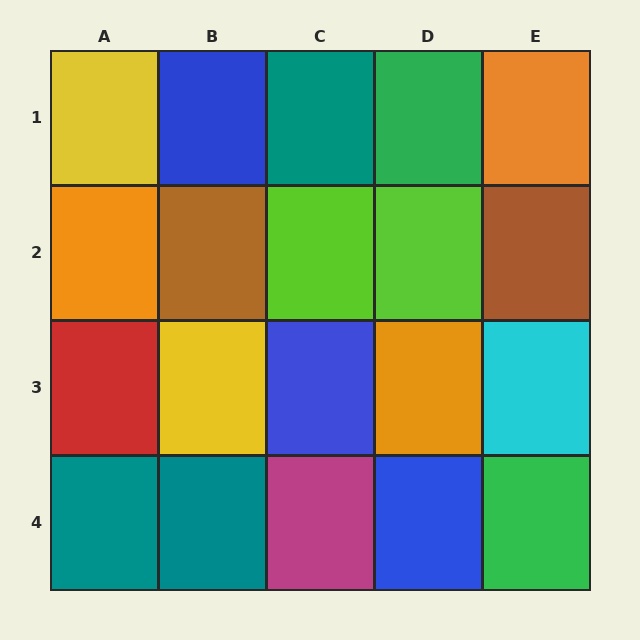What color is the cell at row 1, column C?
Teal.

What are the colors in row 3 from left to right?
Red, yellow, blue, orange, cyan.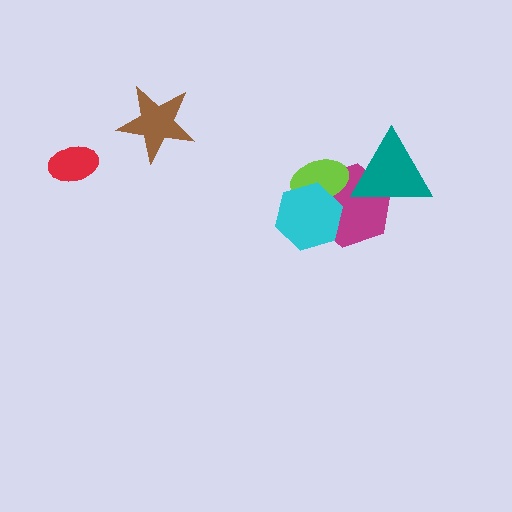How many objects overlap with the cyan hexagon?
2 objects overlap with the cyan hexagon.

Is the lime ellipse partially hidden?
Yes, it is partially covered by another shape.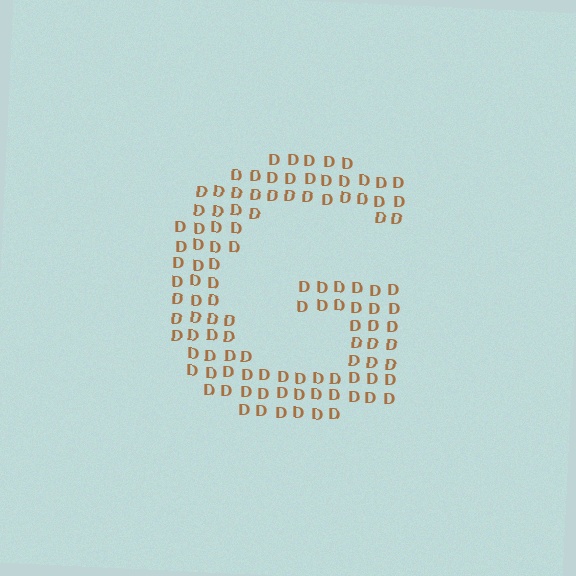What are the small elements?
The small elements are letter D's.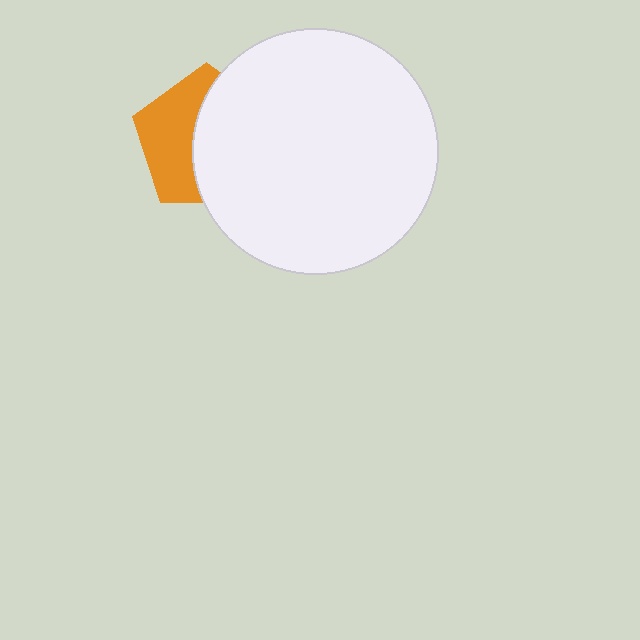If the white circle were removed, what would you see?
You would see the complete orange pentagon.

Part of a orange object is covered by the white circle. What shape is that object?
It is a pentagon.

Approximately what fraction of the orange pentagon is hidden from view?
Roughly 56% of the orange pentagon is hidden behind the white circle.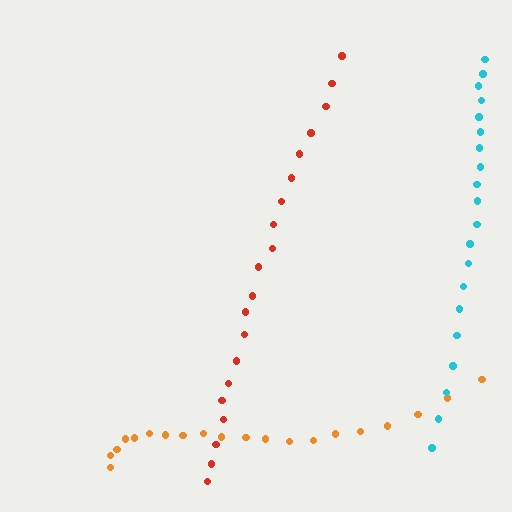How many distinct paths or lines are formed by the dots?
There are 3 distinct paths.